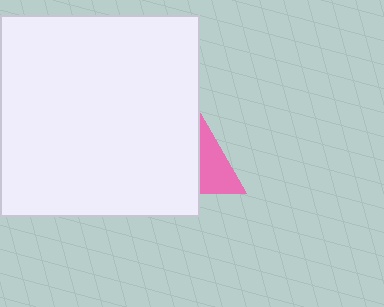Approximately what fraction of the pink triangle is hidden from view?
Roughly 62% of the pink triangle is hidden behind the white square.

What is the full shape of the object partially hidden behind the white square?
The partially hidden object is a pink triangle.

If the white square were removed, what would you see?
You would see the complete pink triangle.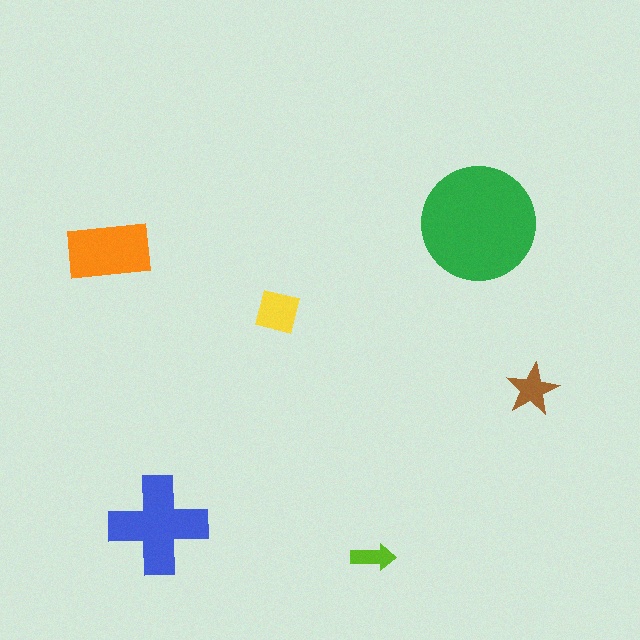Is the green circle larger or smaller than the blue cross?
Larger.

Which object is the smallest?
The lime arrow.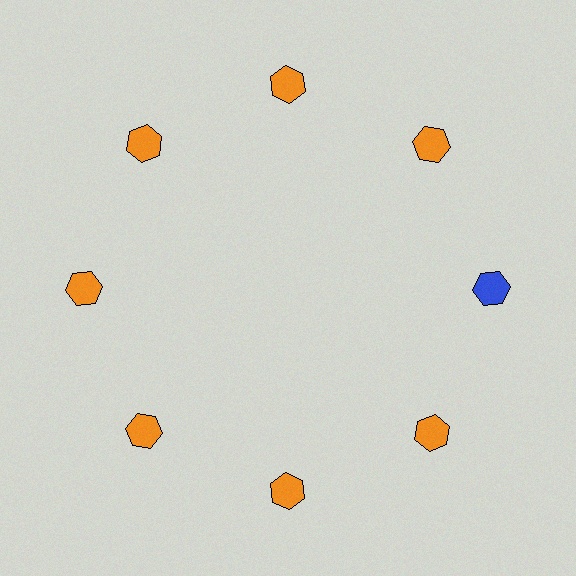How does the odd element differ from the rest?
It has a different color: blue instead of orange.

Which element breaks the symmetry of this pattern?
The blue hexagon at roughly the 3 o'clock position breaks the symmetry. All other shapes are orange hexagons.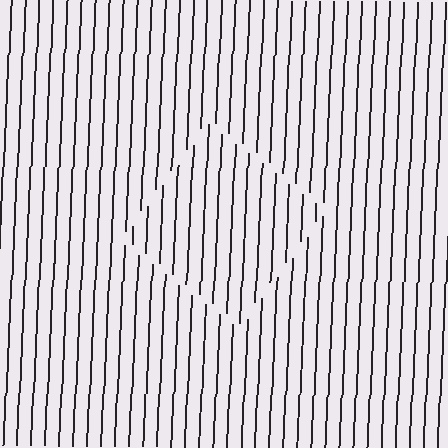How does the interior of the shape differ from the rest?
The interior of the shape contains the same grating, shifted by half a period — the contour is defined by the phase discontinuity where line-ends from the inner and outer gratings abut.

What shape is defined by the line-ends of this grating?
An illusory square. The interior of the shape contains the same grating, shifted by half a period — the contour is defined by the phase discontinuity where line-ends from the inner and outer gratings abut.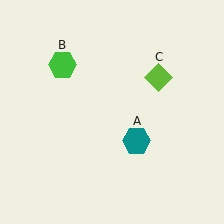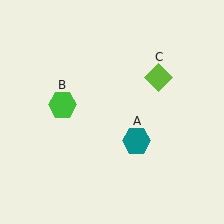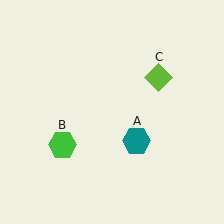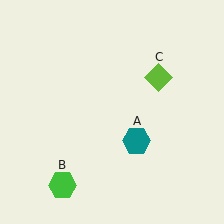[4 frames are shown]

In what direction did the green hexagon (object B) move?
The green hexagon (object B) moved down.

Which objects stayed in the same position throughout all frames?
Teal hexagon (object A) and lime diamond (object C) remained stationary.